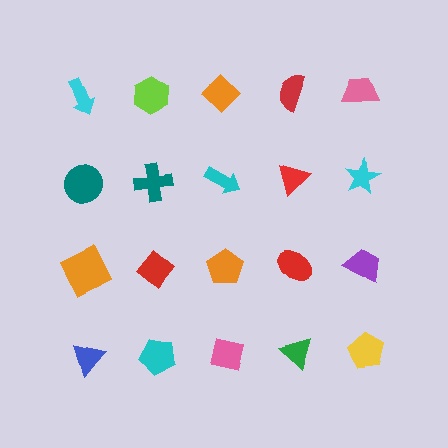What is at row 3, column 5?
A purple trapezoid.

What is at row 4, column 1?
A blue triangle.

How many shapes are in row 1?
5 shapes.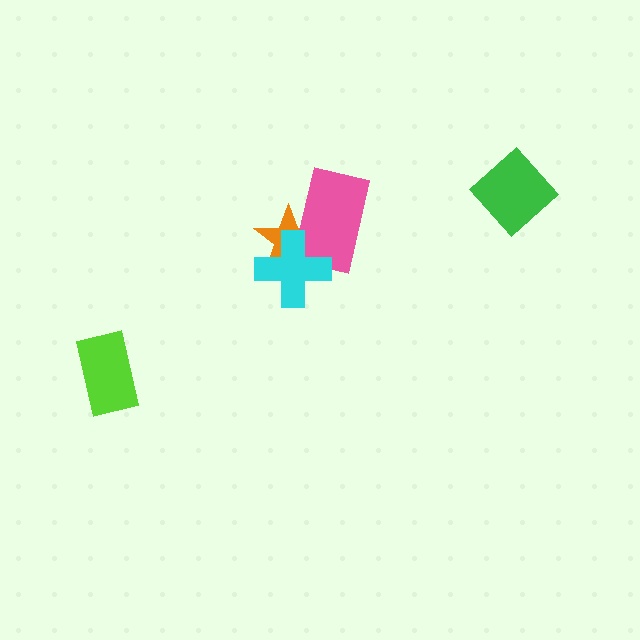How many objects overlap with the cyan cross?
2 objects overlap with the cyan cross.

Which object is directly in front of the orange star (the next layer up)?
The pink rectangle is directly in front of the orange star.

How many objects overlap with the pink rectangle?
2 objects overlap with the pink rectangle.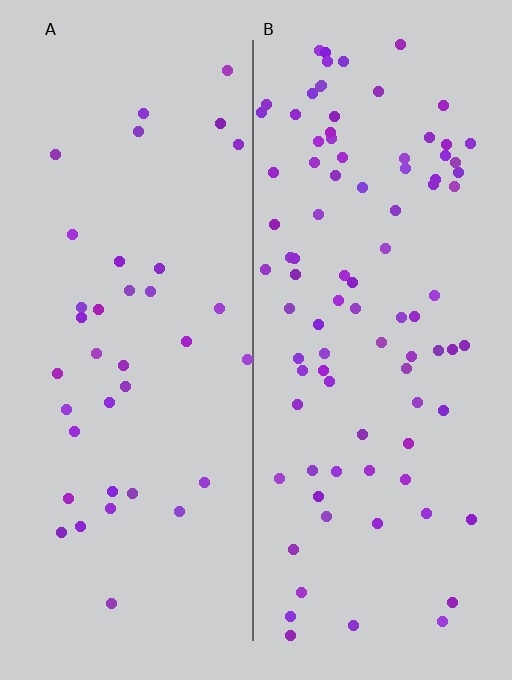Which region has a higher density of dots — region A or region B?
B (the right).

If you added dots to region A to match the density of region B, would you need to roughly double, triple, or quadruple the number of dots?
Approximately double.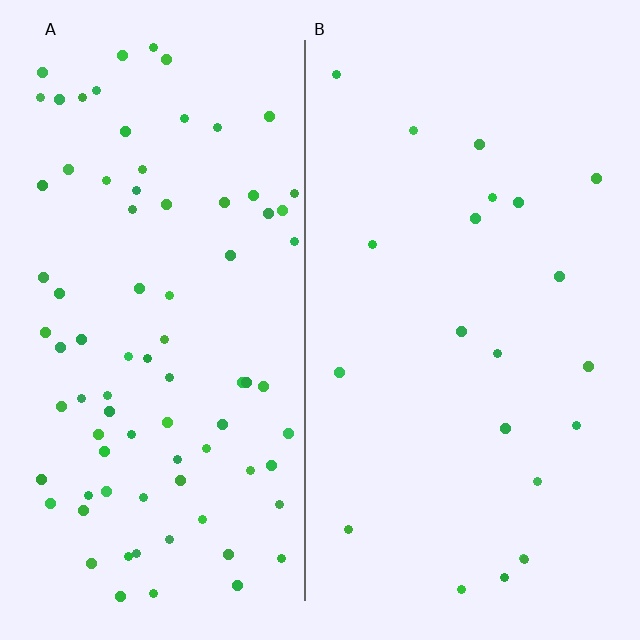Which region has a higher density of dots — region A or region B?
A (the left).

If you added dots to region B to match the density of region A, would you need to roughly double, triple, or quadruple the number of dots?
Approximately quadruple.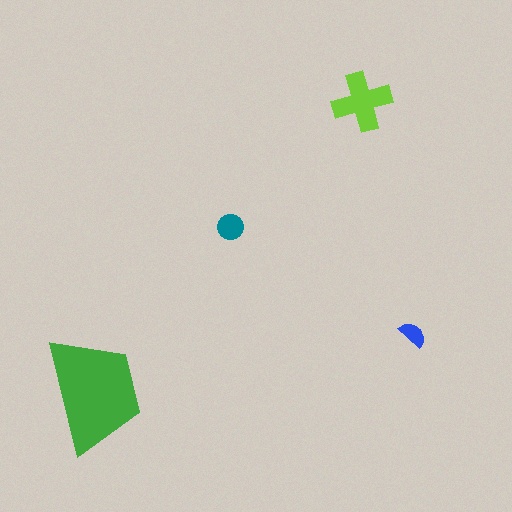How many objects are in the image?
There are 4 objects in the image.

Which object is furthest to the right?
The blue semicircle is rightmost.